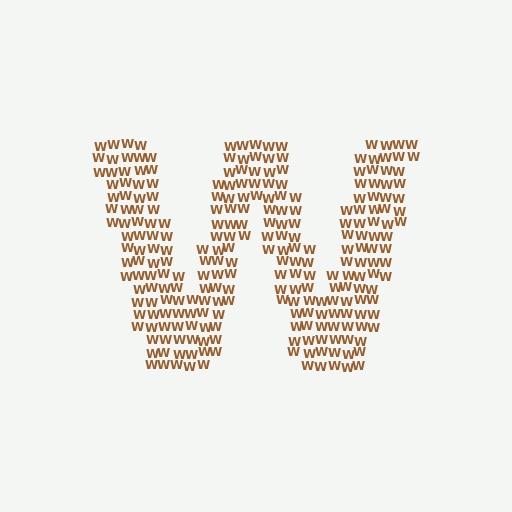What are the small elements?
The small elements are letter W's.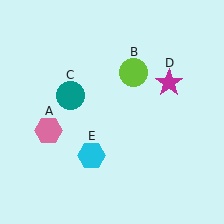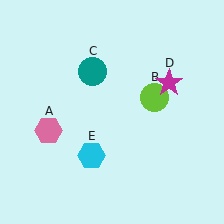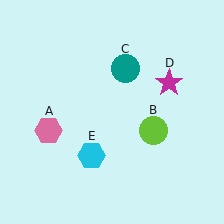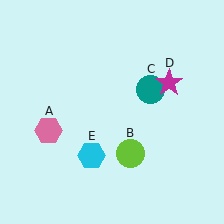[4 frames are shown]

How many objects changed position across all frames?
2 objects changed position: lime circle (object B), teal circle (object C).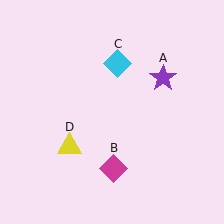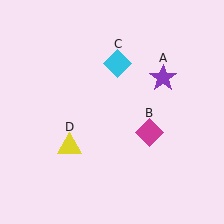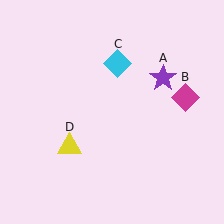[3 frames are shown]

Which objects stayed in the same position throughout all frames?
Purple star (object A) and cyan diamond (object C) and yellow triangle (object D) remained stationary.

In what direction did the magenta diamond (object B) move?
The magenta diamond (object B) moved up and to the right.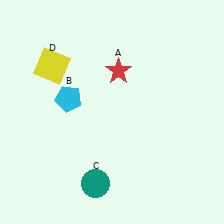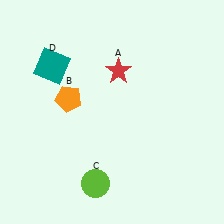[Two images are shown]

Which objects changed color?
B changed from cyan to orange. C changed from teal to lime. D changed from yellow to teal.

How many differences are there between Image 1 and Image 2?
There are 3 differences between the two images.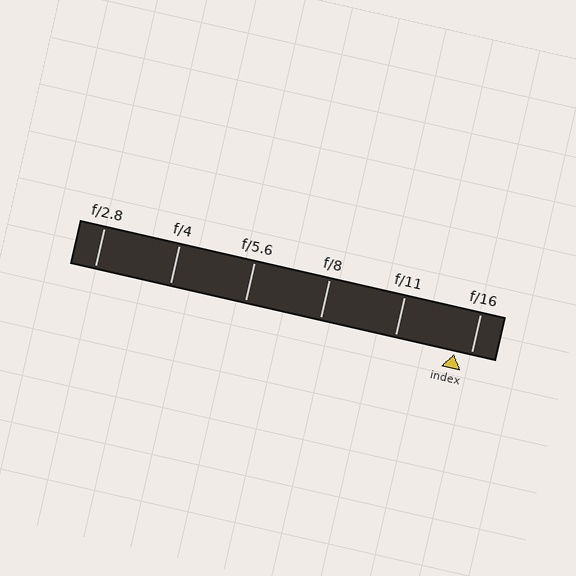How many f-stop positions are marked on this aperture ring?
There are 6 f-stop positions marked.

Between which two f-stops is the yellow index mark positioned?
The index mark is between f/11 and f/16.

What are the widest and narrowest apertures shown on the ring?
The widest aperture shown is f/2.8 and the narrowest is f/16.